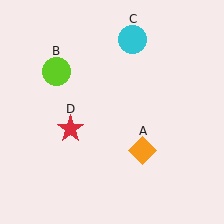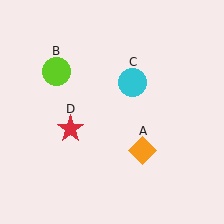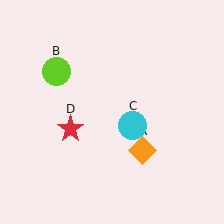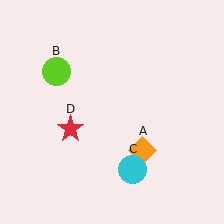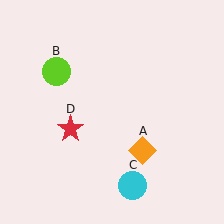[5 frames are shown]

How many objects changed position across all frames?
1 object changed position: cyan circle (object C).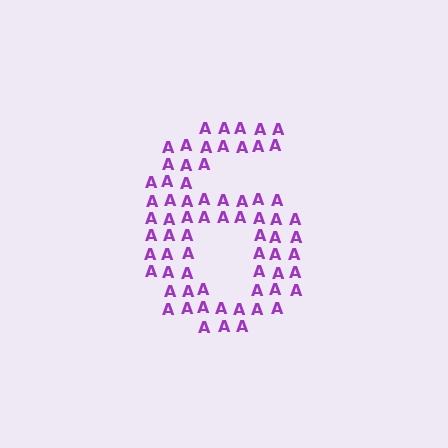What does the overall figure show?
The overall figure shows the digit 6.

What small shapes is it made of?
It is made of small letter A's.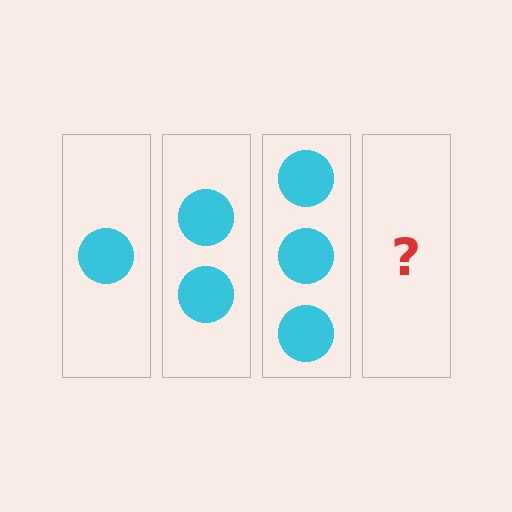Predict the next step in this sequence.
The next step is 4 circles.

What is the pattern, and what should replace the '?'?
The pattern is that each step adds one more circle. The '?' should be 4 circles.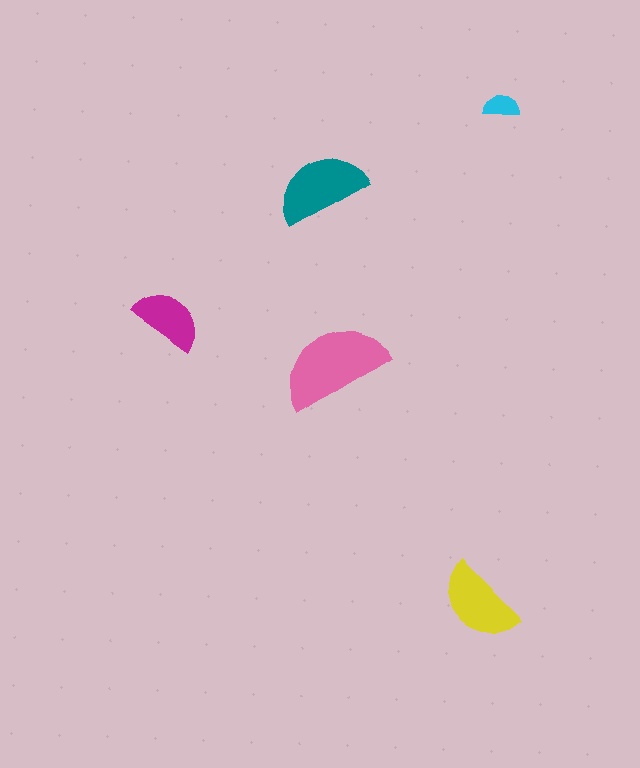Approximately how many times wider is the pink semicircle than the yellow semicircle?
About 1.5 times wider.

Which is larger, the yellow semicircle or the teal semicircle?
The teal one.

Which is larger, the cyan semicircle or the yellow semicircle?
The yellow one.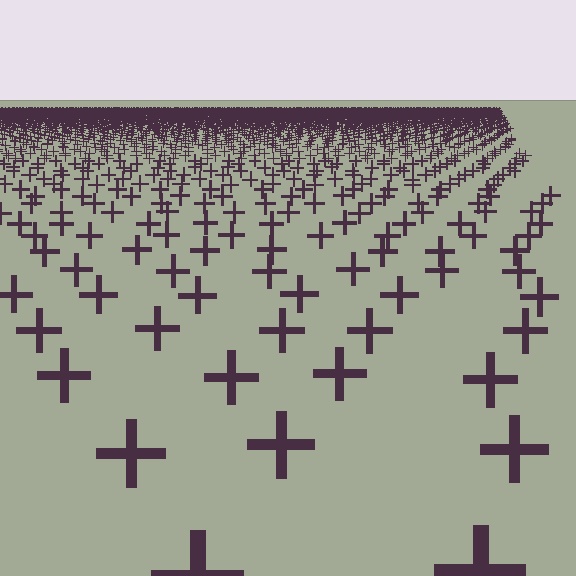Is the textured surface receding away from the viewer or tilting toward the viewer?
The surface is receding away from the viewer. Texture elements get smaller and denser toward the top.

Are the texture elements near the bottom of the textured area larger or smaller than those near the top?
Larger. Near the bottom, elements are closer to the viewer and appear at a bigger on-screen size.